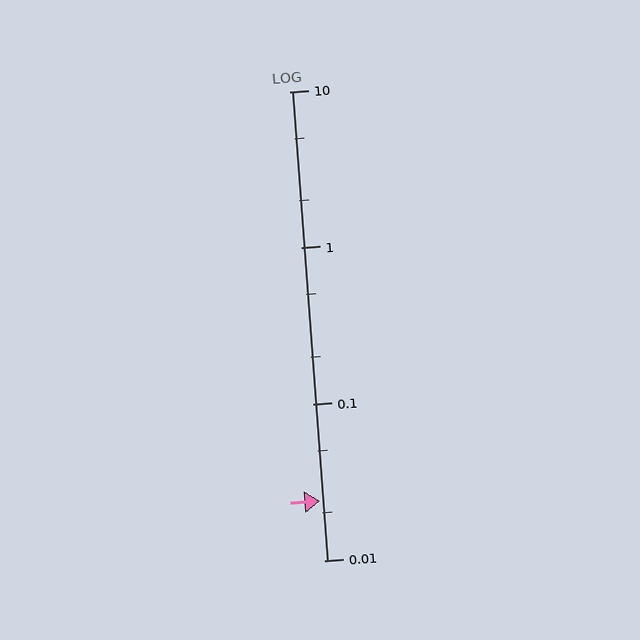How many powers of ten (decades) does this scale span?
The scale spans 3 decades, from 0.01 to 10.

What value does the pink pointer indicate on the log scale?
The pointer indicates approximately 0.024.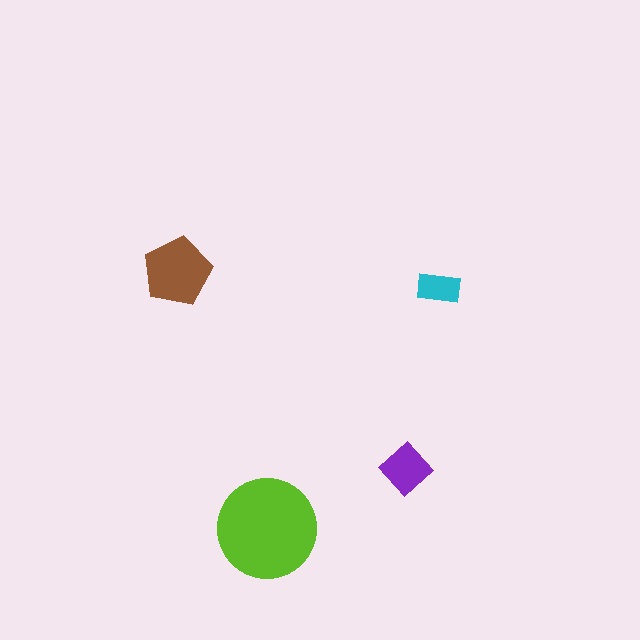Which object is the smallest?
The cyan rectangle.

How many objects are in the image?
There are 4 objects in the image.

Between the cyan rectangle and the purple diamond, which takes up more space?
The purple diamond.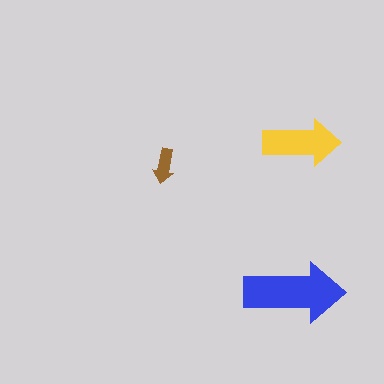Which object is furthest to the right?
The yellow arrow is rightmost.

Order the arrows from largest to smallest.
the blue one, the yellow one, the brown one.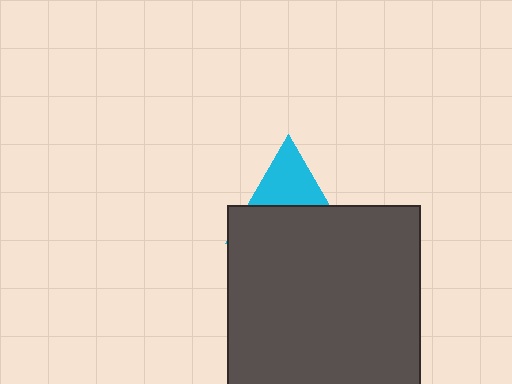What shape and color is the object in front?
The object in front is a dark gray square.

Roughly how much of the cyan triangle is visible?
A small part of it is visible (roughly 43%).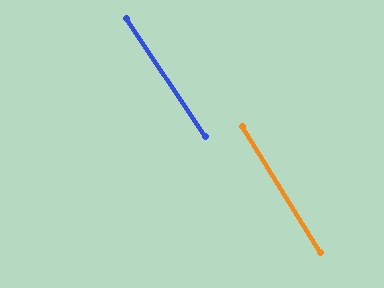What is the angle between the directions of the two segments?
Approximately 2 degrees.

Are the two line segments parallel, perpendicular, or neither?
Parallel — their directions differ by only 1.8°.